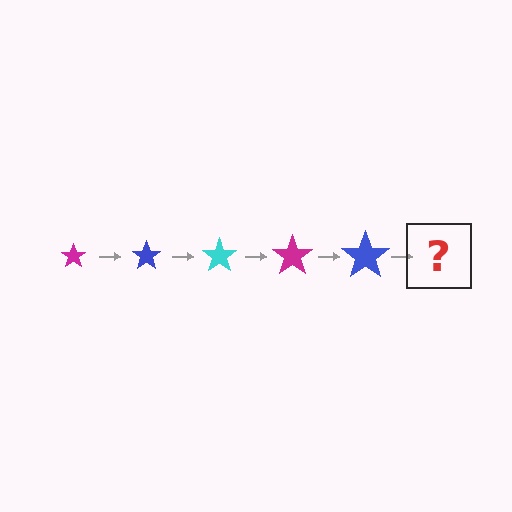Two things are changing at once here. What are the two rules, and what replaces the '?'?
The two rules are that the star grows larger each step and the color cycles through magenta, blue, and cyan. The '?' should be a cyan star, larger than the previous one.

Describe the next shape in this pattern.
It should be a cyan star, larger than the previous one.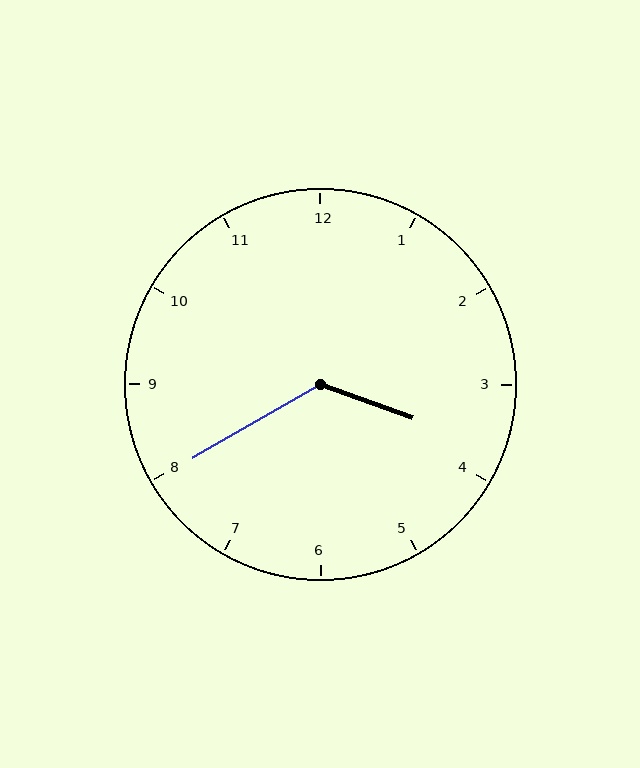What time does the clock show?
3:40.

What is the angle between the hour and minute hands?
Approximately 130 degrees.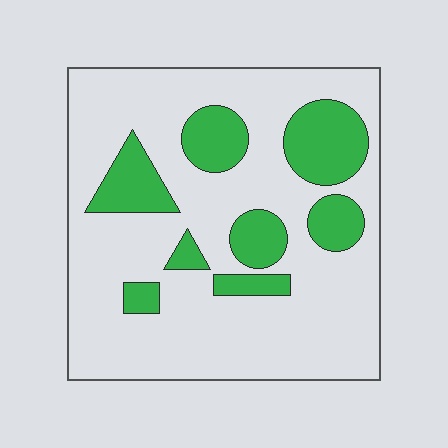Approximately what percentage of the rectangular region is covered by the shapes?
Approximately 25%.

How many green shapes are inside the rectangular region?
8.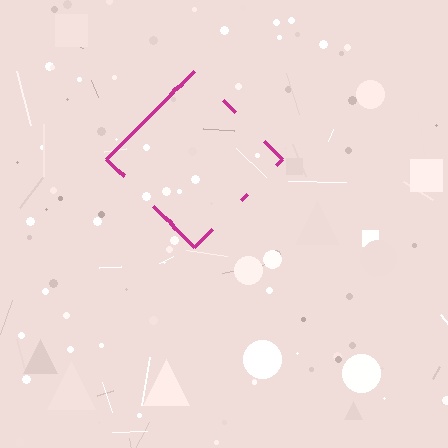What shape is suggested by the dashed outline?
The dashed outline suggests a diamond.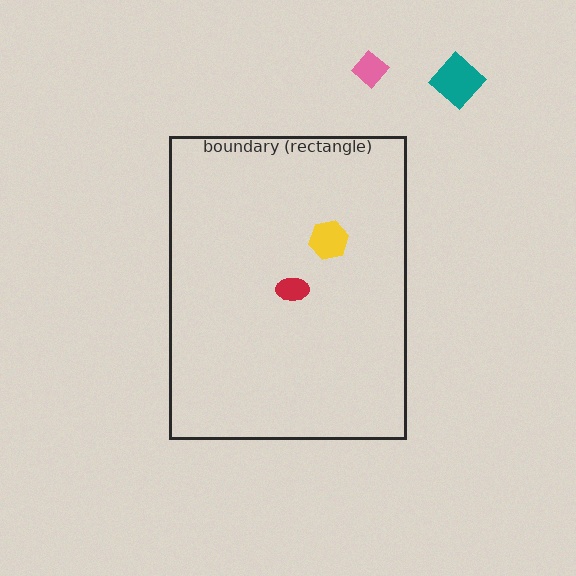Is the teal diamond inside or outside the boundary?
Outside.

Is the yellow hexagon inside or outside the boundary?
Inside.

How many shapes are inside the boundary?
2 inside, 2 outside.